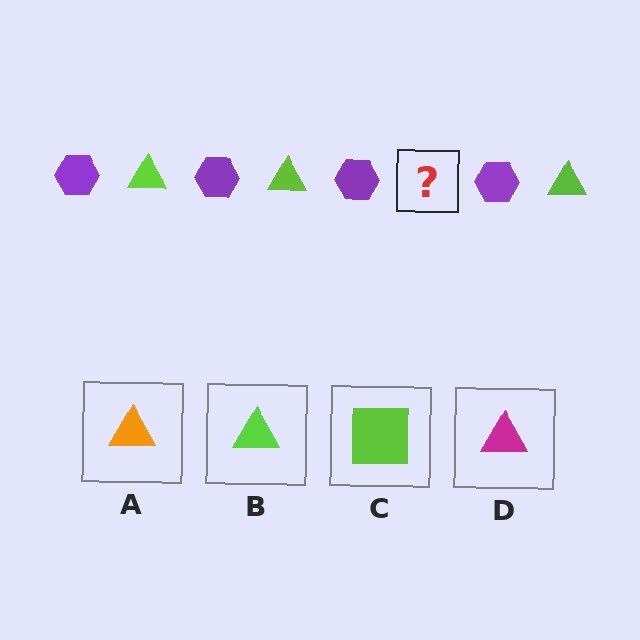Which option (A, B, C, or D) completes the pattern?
B.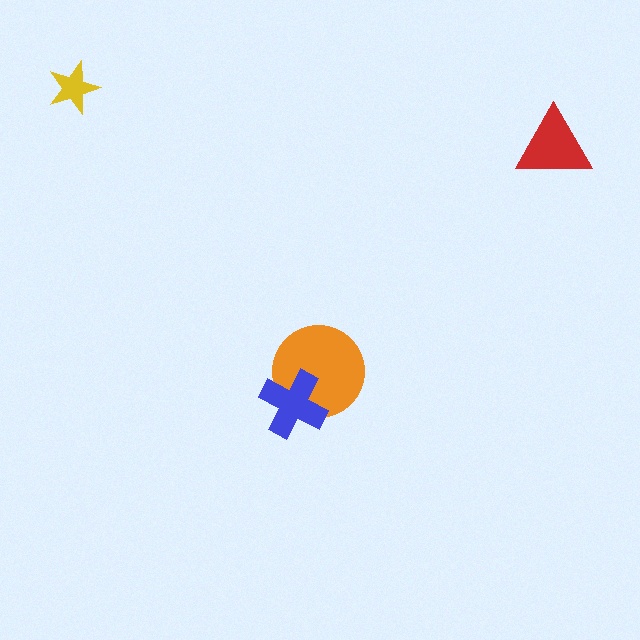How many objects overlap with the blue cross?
1 object overlaps with the blue cross.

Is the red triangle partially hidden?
No, no other shape covers it.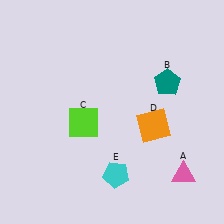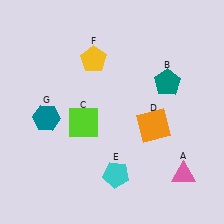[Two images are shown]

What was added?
A yellow pentagon (F), a teal hexagon (G) were added in Image 2.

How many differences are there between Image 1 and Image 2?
There are 2 differences between the two images.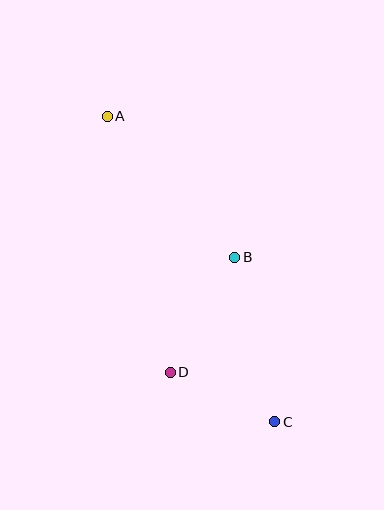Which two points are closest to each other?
Points C and D are closest to each other.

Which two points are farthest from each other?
Points A and C are farthest from each other.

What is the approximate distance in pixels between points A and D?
The distance between A and D is approximately 264 pixels.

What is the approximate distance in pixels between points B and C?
The distance between B and C is approximately 169 pixels.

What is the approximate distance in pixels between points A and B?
The distance between A and B is approximately 190 pixels.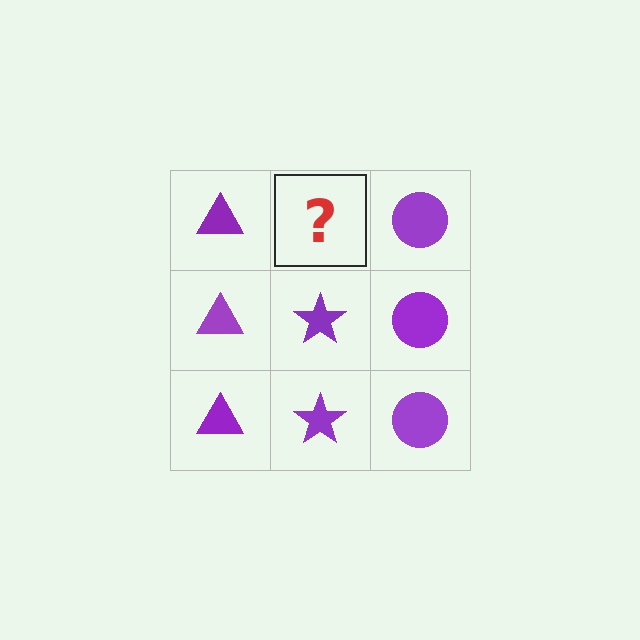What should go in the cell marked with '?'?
The missing cell should contain a purple star.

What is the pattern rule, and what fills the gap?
The rule is that each column has a consistent shape. The gap should be filled with a purple star.